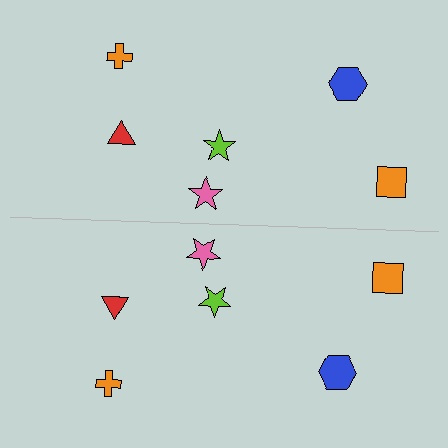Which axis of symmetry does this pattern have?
The pattern has a horizontal axis of symmetry running through the center of the image.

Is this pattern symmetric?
Yes, this pattern has bilateral (reflection) symmetry.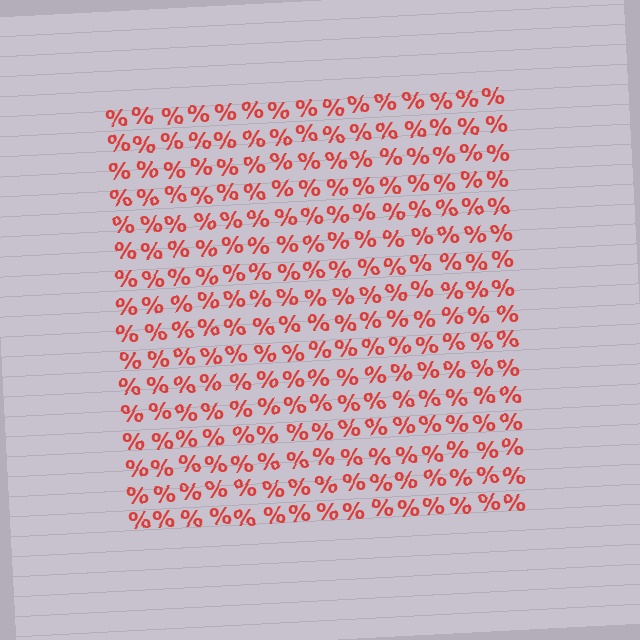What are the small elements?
The small elements are percent signs.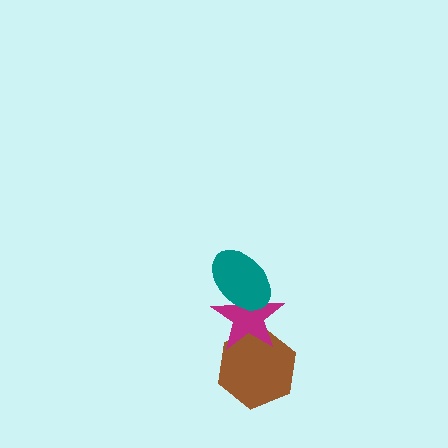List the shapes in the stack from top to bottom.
From top to bottom: the teal ellipse, the magenta star, the brown hexagon.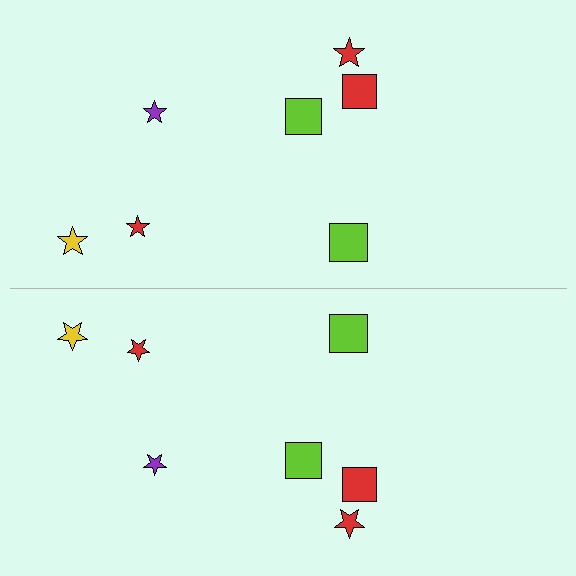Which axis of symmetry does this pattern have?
The pattern has a horizontal axis of symmetry running through the center of the image.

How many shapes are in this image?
There are 14 shapes in this image.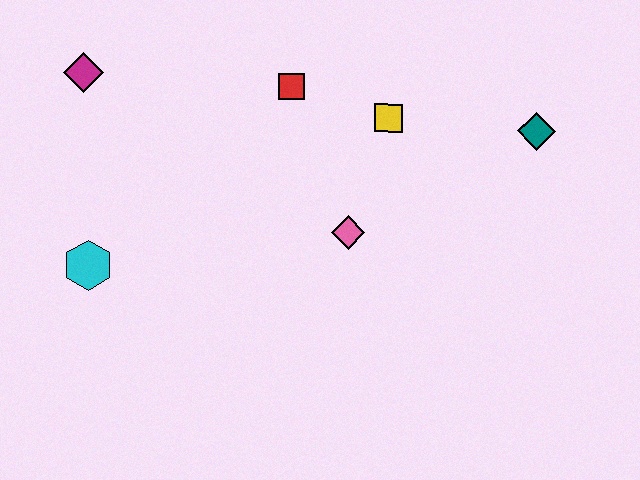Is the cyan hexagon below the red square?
Yes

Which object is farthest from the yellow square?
The cyan hexagon is farthest from the yellow square.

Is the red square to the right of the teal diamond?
No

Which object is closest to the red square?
The yellow square is closest to the red square.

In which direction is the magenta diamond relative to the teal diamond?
The magenta diamond is to the left of the teal diamond.